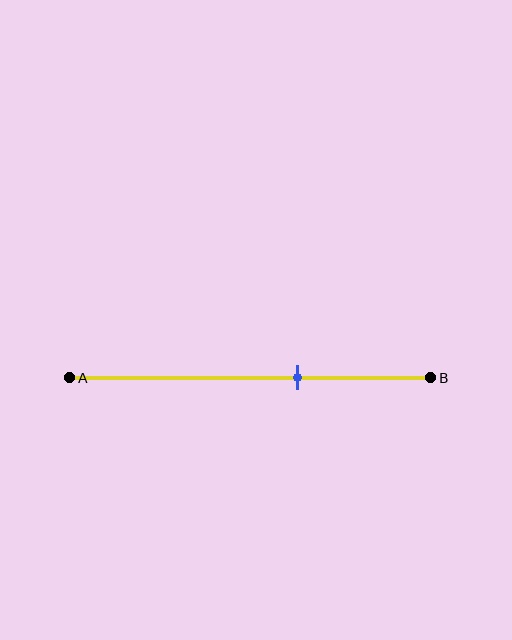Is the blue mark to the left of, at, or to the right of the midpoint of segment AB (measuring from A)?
The blue mark is to the right of the midpoint of segment AB.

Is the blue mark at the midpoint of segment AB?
No, the mark is at about 65% from A, not at the 50% midpoint.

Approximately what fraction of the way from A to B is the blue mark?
The blue mark is approximately 65% of the way from A to B.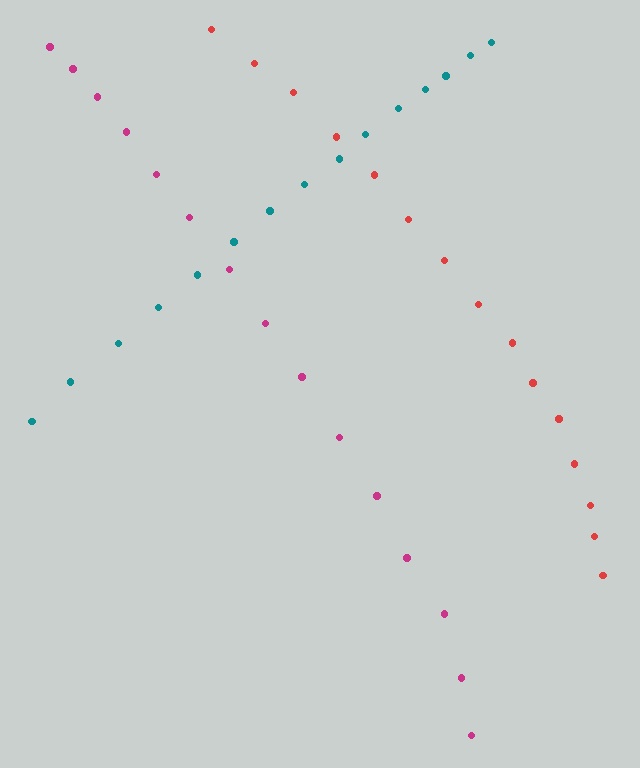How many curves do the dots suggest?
There are 3 distinct paths.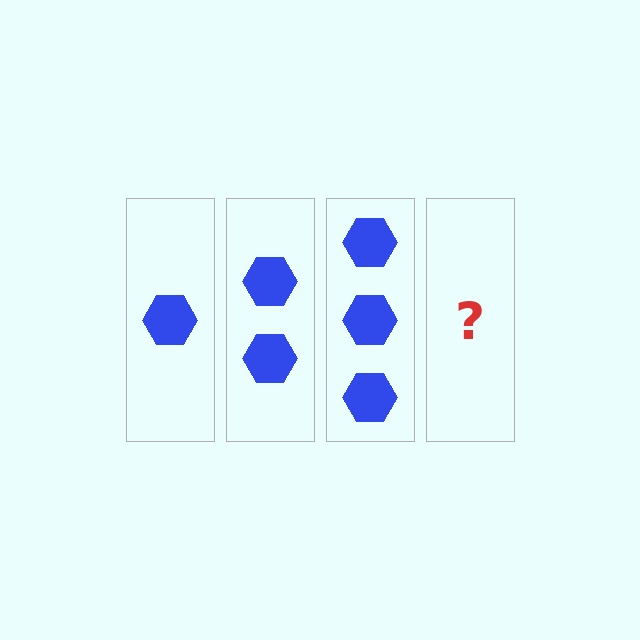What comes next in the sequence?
The next element should be 4 hexagons.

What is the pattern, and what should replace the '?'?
The pattern is that each step adds one more hexagon. The '?' should be 4 hexagons.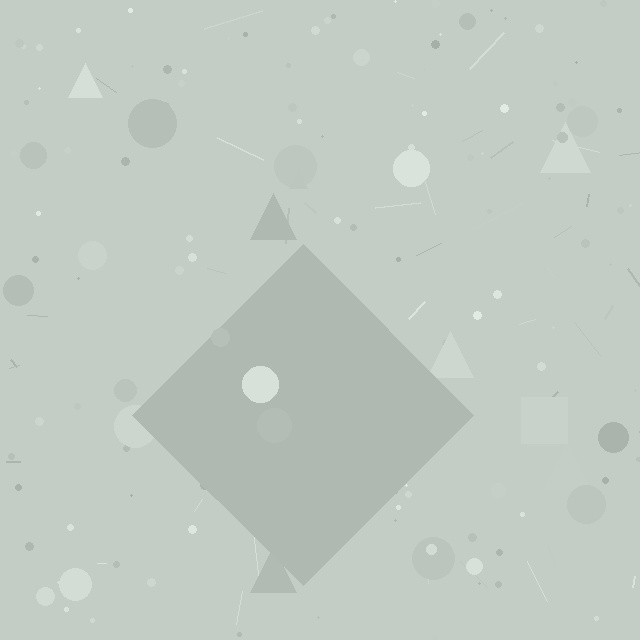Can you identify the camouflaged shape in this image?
The camouflaged shape is a diamond.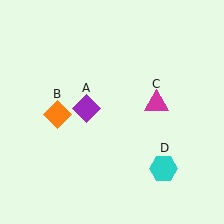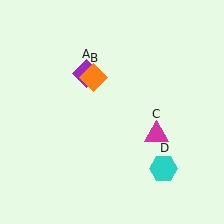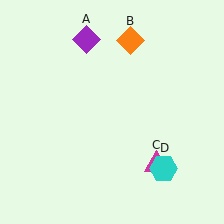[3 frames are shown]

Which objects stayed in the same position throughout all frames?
Cyan hexagon (object D) remained stationary.